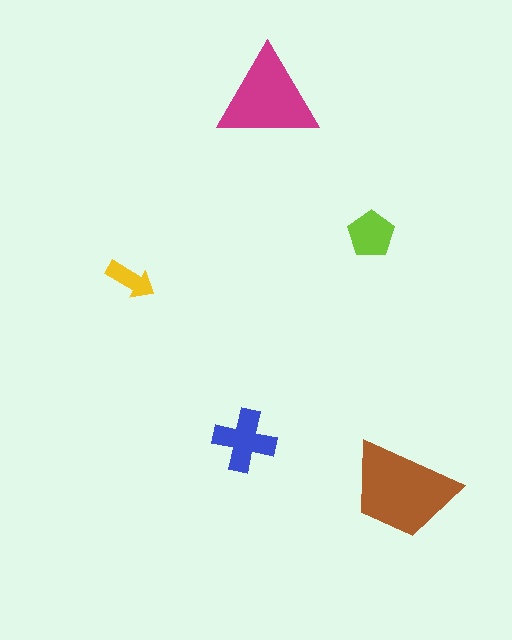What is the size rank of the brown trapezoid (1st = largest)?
1st.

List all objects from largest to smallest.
The brown trapezoid, the magenta triangle, the blue cross, the lime pentagon, the yellow arrow.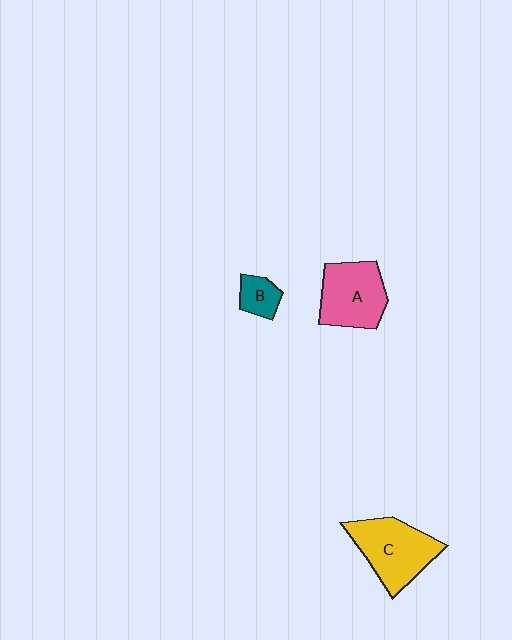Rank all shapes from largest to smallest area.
From largest to smallest: C (yellow), A (pink), B (teal).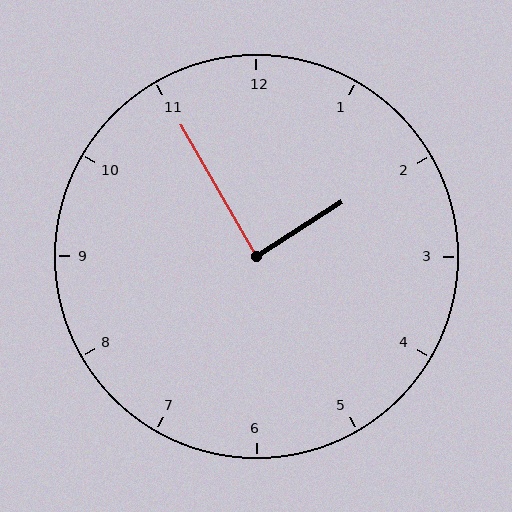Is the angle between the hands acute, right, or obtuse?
It is right.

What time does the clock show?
1:55.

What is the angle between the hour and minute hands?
Approximately 88 degrees.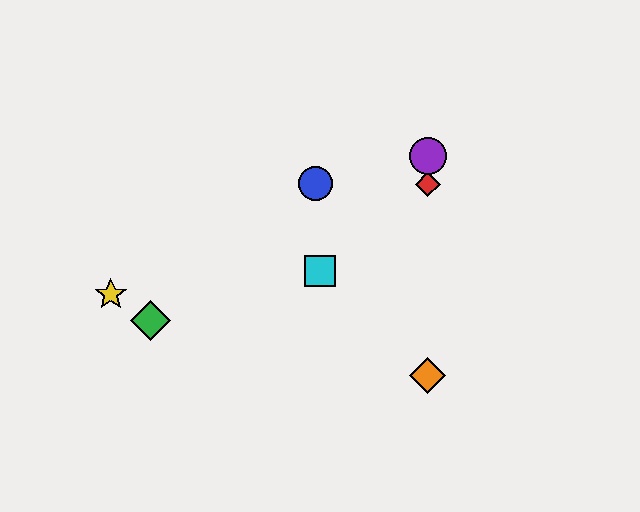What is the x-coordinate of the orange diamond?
The orange diamond is at x≈428.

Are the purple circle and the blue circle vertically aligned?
No, the purple circle is at x≈428 and the blue circle is at x≈315.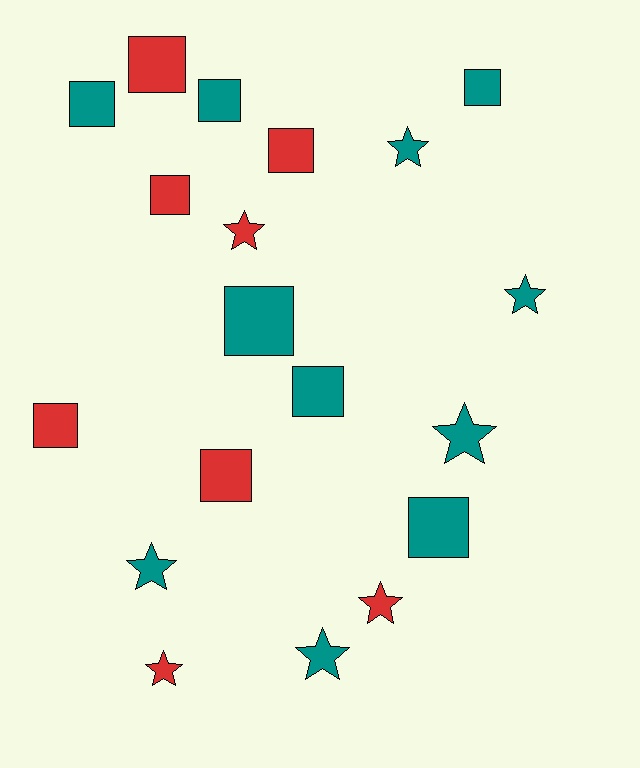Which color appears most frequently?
Teal, with 11 objects.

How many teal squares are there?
There are 6 teal squares.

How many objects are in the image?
There are 19 objects.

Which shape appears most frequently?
Square, with 11 objects.